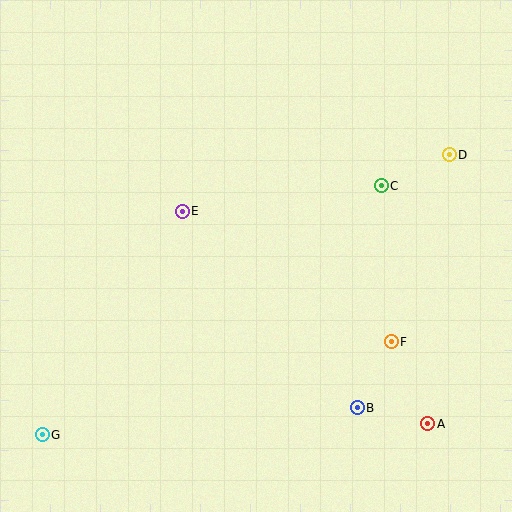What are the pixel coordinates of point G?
Point G is at (42, 435).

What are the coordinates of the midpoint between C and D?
The midpoint between C and D is at (415, 170).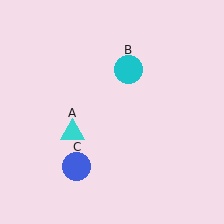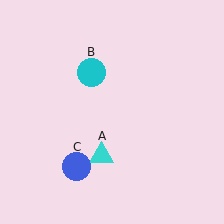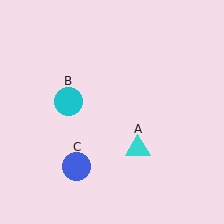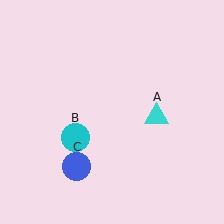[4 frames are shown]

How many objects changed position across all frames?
2 objects changed position: cyan triangle (object A), cyan circle (object B).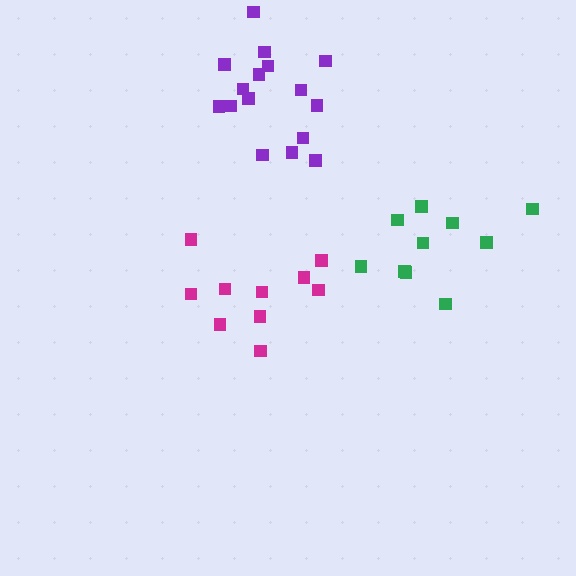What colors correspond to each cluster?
The clusters are colored: magenta, green, purple.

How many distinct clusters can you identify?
There are 3 distinct clusters.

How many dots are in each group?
Group 1: 10 dots, Group 2: 10 dots, Group 3: 16 dots (36 total).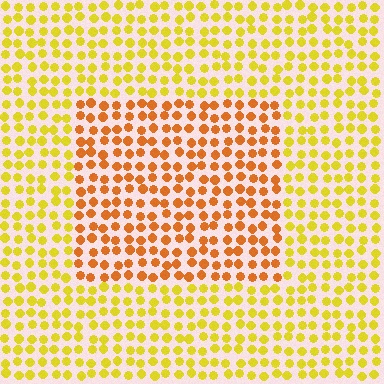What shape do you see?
I see a rectangle.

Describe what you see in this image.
The image is filled with small yellow elements in a uniform arrangement. A rectangle-shaped region is visible where the elements are tinted to a slightly different hue, forming a subtle color boundary.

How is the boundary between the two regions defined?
The boundary is defined purely by a slight shift in hue (about 33 degrees). Spacing, size, and orientation are identical on both sides.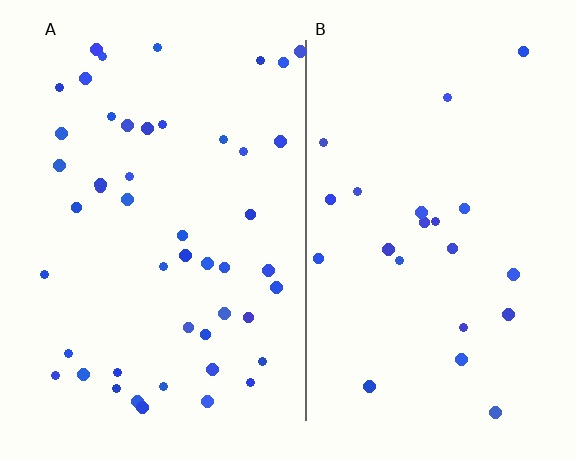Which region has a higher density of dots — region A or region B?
A (the left).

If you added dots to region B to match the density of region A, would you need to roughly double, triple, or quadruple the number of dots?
Approximately double.